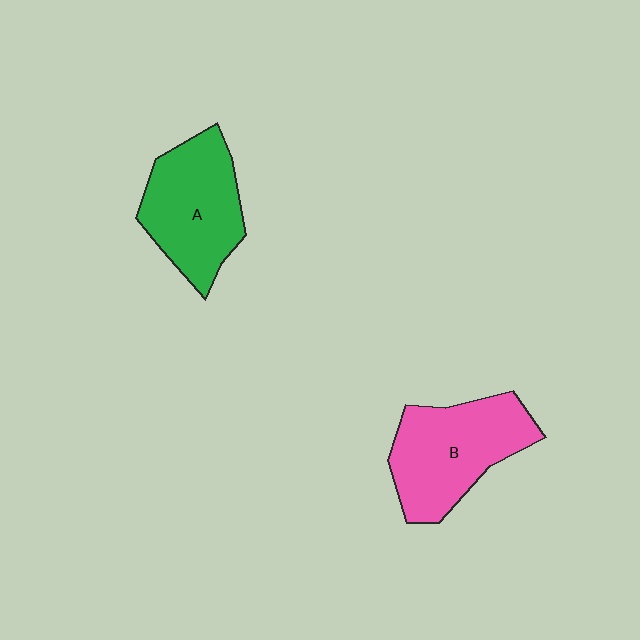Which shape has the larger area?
Shape B (pink).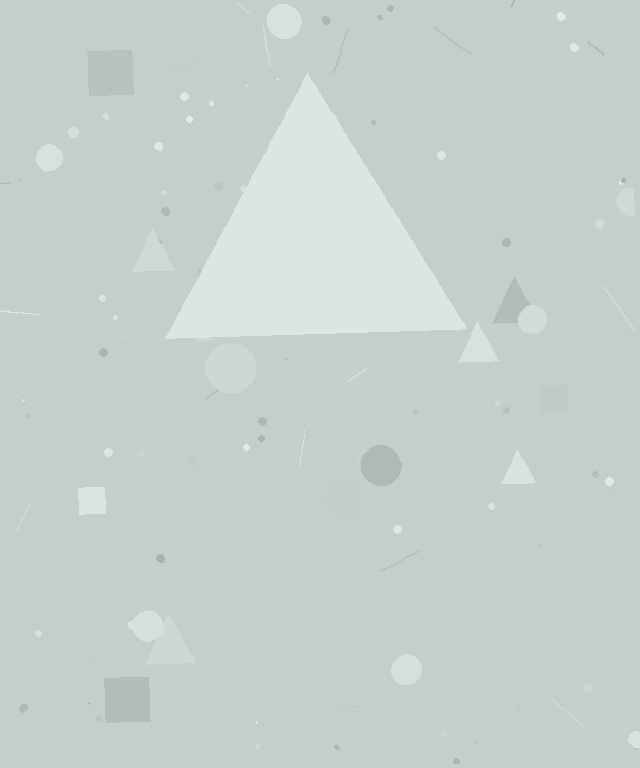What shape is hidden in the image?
A triangle is hidden in the image.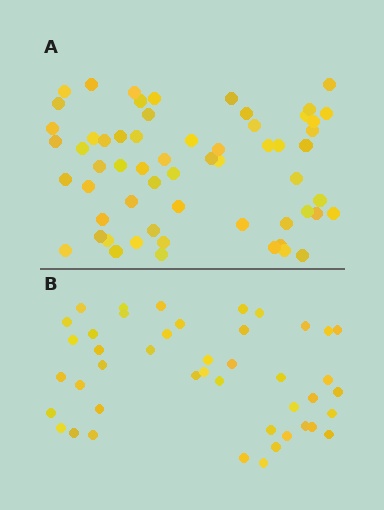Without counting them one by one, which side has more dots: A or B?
Region A (the top region) has more dots.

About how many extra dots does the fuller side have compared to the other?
Region A has approximately 15 more dots than region B.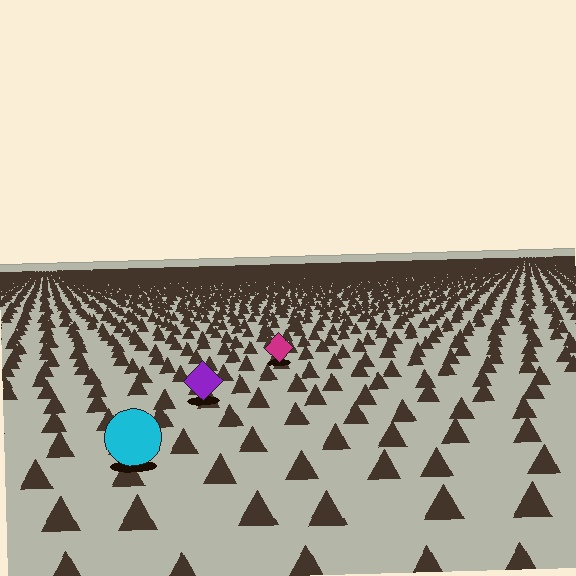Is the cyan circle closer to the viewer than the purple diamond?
Yes. The cyan circle is closer — you can tell from the texture gradient: the ground texture is coarser near it.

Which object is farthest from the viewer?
The magenta diamond is farthest from the viewer. It appears smaller and the ground texture around it is denser.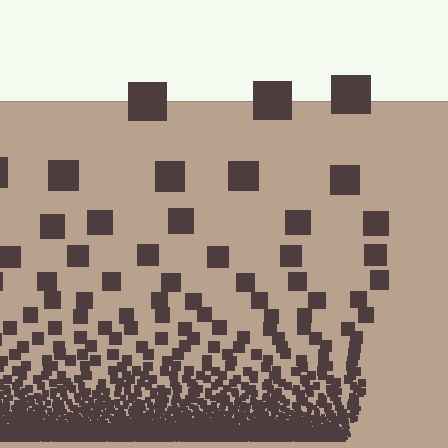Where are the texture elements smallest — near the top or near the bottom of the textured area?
Near the bottom.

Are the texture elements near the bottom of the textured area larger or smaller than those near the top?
Smaller. The gradient is inverted — elements near the bottom are smaller and denser.